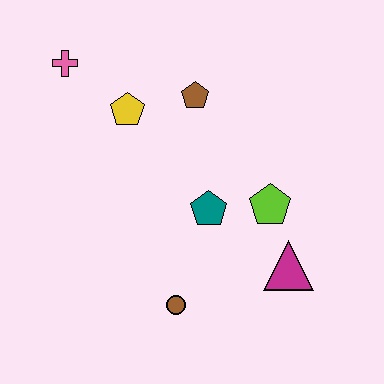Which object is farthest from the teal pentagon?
The pink cross is farthest from the teal pentagon.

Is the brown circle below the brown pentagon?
Yes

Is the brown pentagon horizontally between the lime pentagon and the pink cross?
Yes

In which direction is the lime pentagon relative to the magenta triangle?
The lime pentagon is above the magenta triangle.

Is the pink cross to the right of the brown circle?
No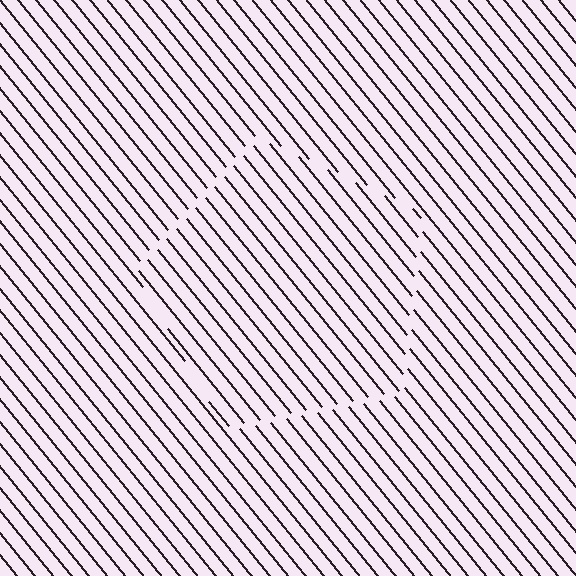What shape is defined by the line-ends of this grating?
An illusory pentagon. The interior of the shape contains the same grating, shifted by half a period — the contour is defined by the phase discontinuity where line-ends from the inner and outer gratings abut.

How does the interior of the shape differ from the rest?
The interior of the shape contains the same grating, shifted by half a period — the contour is defined by the phase discontinuity where line-ends from the inner and outer gratings abut.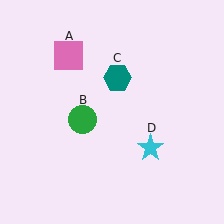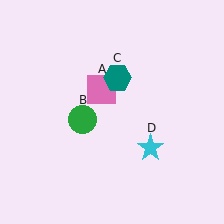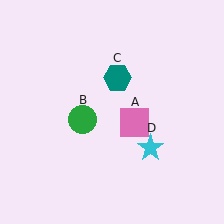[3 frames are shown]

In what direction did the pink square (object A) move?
The pink square (object A) moved down and to the right.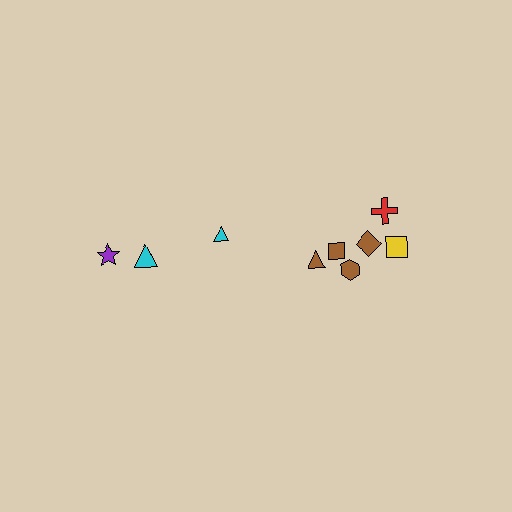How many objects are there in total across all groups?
There are 9 objects.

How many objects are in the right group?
There are 6 objects.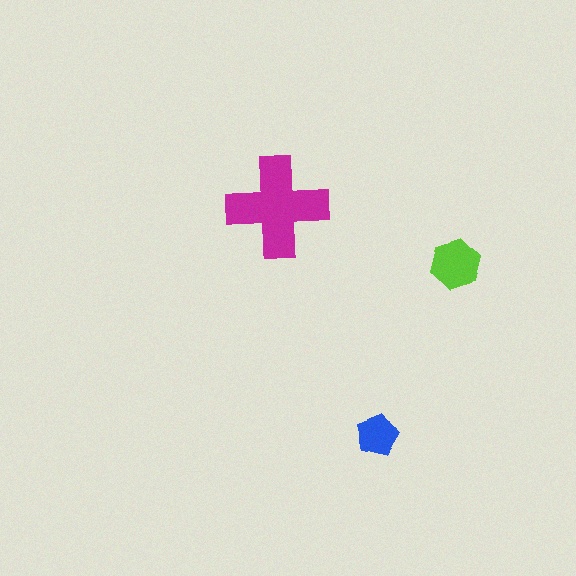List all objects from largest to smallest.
The magenta cross, the lime hexagon, the blue pentagon.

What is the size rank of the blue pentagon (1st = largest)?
3rd.